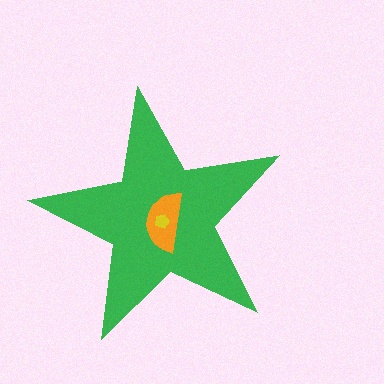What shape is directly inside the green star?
The orange semicircle.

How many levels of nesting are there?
3.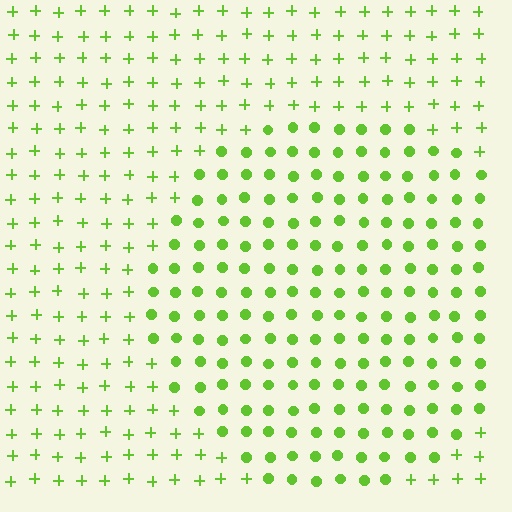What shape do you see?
I see a circle.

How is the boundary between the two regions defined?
The boundary is defined by a change in element shape: circles inside vs. plus signs outside. All elements share the same color and spacing.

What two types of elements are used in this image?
The image uses circles inside the circle region and plus signs outside it.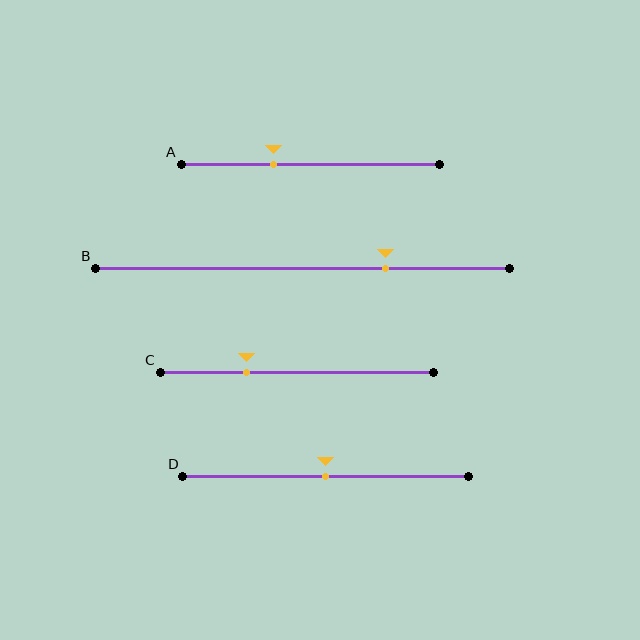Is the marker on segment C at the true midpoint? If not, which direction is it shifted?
No, the marker on segment C is shifted to the left by about 18% of the segment length.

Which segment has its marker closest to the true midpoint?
Segment D has its marker closest to the true midpoint.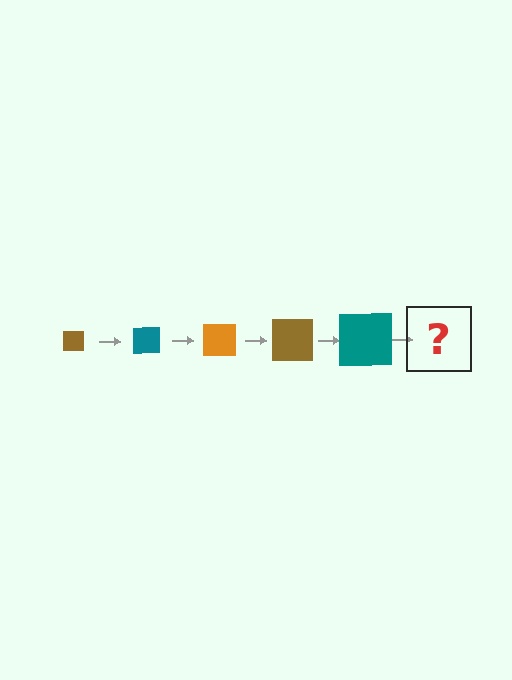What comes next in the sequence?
The next element should be an orange square, larger than the previous one.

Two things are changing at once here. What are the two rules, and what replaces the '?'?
The two rules are that the square grows larger each step and the color cycles through brown, teal, and orange. The '?' should be an orange square, larger than the previous one.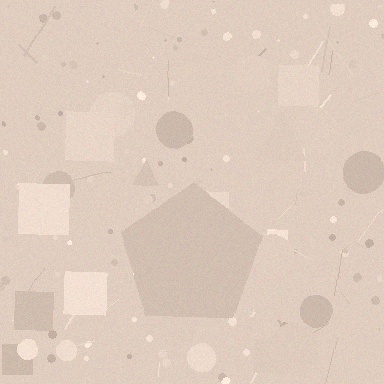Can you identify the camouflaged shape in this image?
The camouflaged shape is a pentagon.